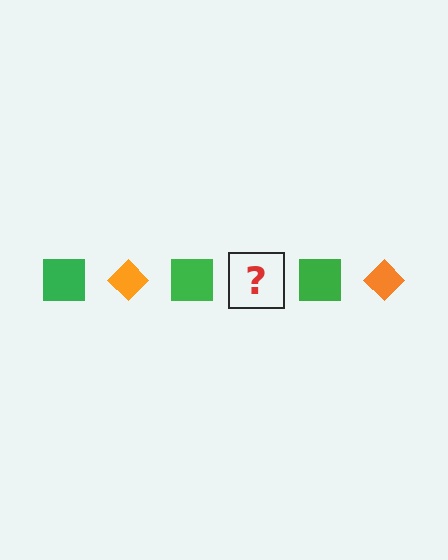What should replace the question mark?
The question mark should be replaced with an orange diamond.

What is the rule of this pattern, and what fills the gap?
The rule is that the pattern alternates between green square and orange diamond. The gap should be filled with an orange diamond.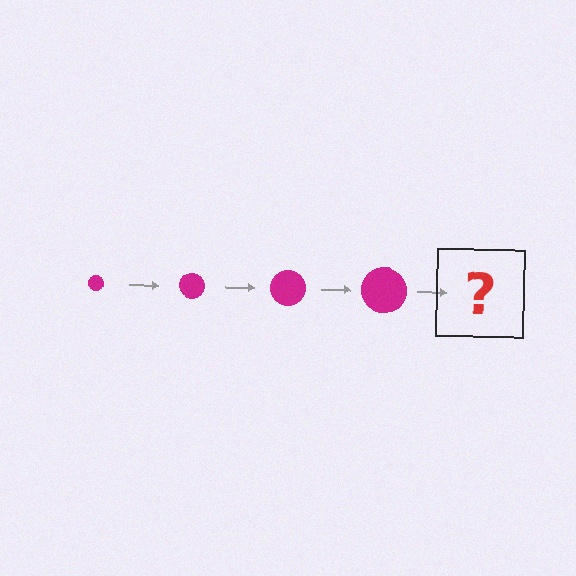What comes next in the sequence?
The next element should be a magenta circle, larger than the previous one.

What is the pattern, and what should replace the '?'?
The pattern is that the circle gets progressively larger each step. The '?' should be a magenta circle, larger than the previous one.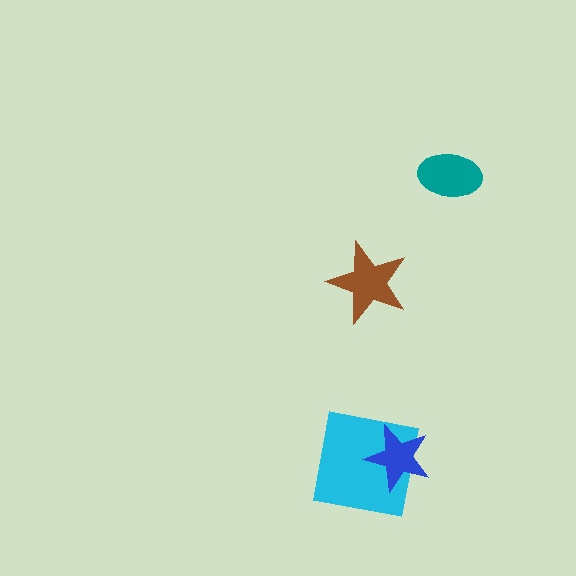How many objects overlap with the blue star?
1 object overlaps with the blue star.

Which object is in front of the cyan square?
The blue star is in front of the cyan square.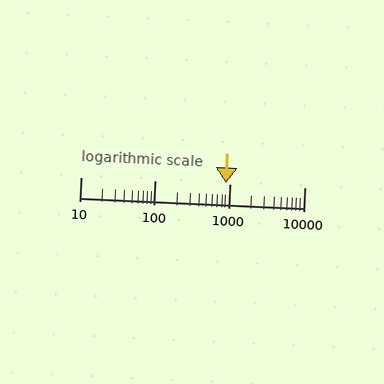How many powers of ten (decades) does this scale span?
The scale spans 3 decades, from 10 to 10000.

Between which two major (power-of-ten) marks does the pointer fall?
The pointer is between 100 and 1000.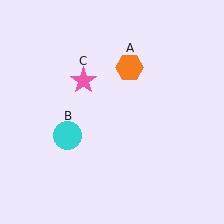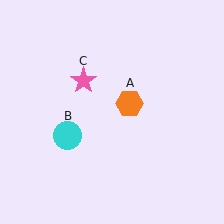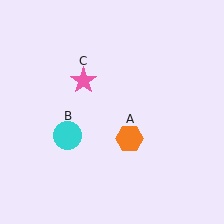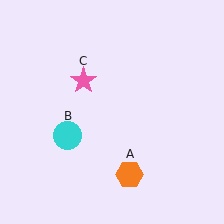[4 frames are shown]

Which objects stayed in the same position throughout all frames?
Cyan circle (object B) and pink star (object C) remained stationary.